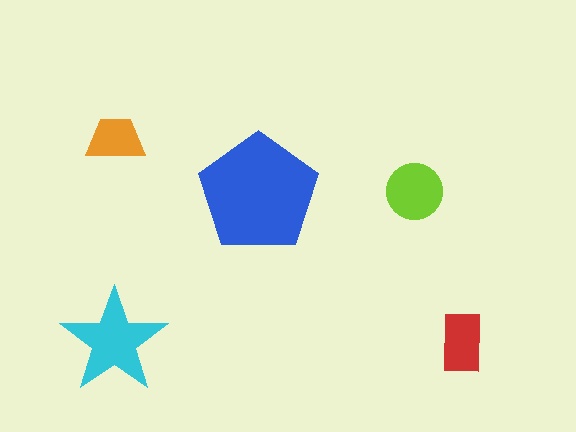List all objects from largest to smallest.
The blue pentagon, the cyan star, the lime circle, the red rectangle, the orange trapezoid.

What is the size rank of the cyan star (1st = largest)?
2nd.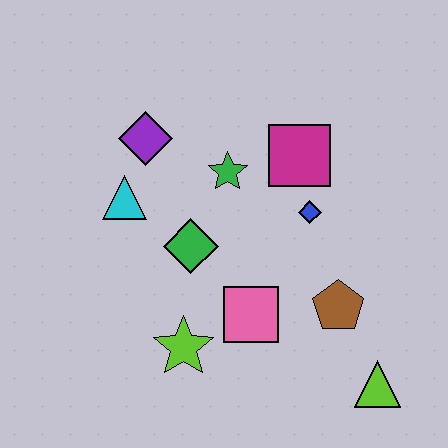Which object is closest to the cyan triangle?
The purple diamond is closest to the cyan triangle.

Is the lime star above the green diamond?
No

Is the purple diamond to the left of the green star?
Yes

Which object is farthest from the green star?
The lime triangle is farthest from the green star.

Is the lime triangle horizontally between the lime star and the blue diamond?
No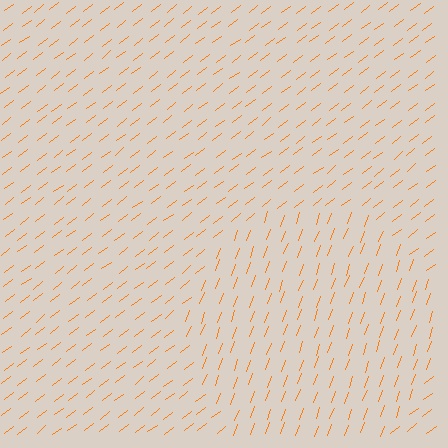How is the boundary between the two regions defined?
The boundary is defined purely by a change in line orientation (approximately 32 degrees difference). All lines are the same color and thickness.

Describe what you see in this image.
The image is filled with small orange line segments. A circle region in the image has lines oriented differently from the surrounding lines, creating a visible texture boundary.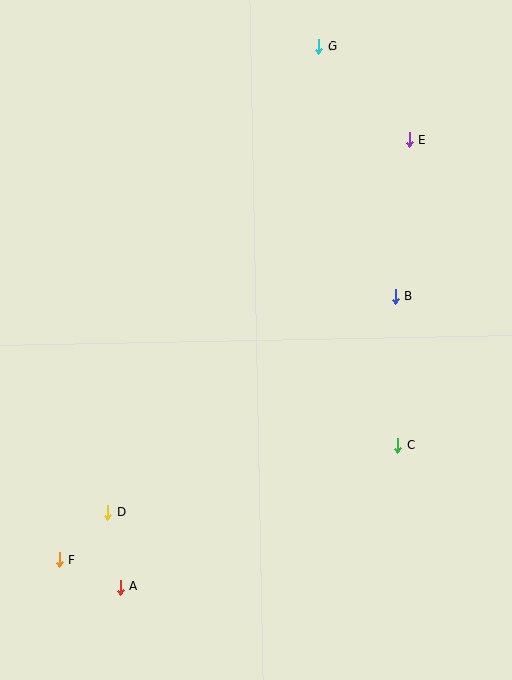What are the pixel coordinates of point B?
Point B is at (395, 297).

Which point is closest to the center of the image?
Point B at (395, 297) is closest to the center.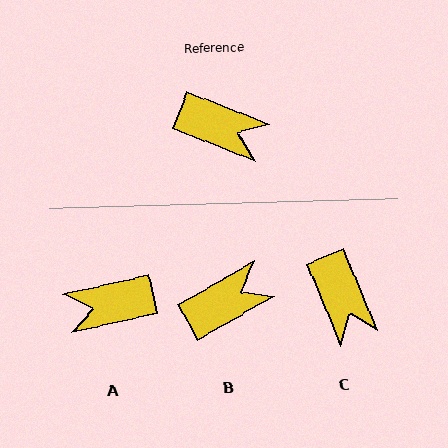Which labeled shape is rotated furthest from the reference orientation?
A, about 146 degrees away.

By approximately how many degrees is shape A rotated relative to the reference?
Approximately 146 degrees clockwise.